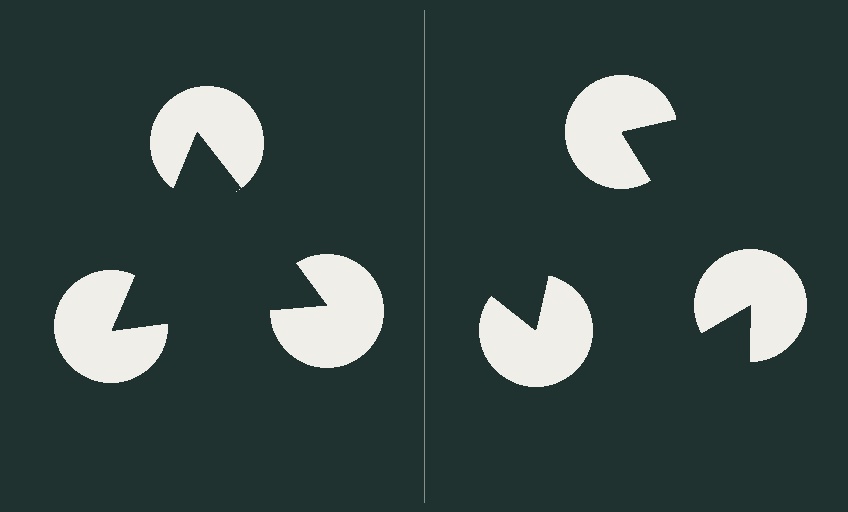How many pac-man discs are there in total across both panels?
6 — 3 on each side.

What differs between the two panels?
The pac-man discs are positioned identically on both sides; only the wedge orientations differ. On the left they align to a triangle; on the right they are misaligned.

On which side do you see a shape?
An illusory triangle appears on the left side. On the right side the wedge cuts are rotated, so no coherent shape forms.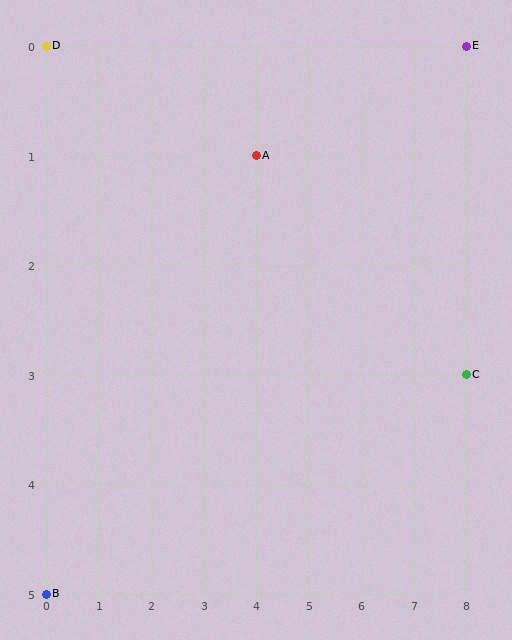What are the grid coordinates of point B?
Point B is at grid coordinates (0, 5).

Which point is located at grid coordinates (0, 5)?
Point B is at (0, 5).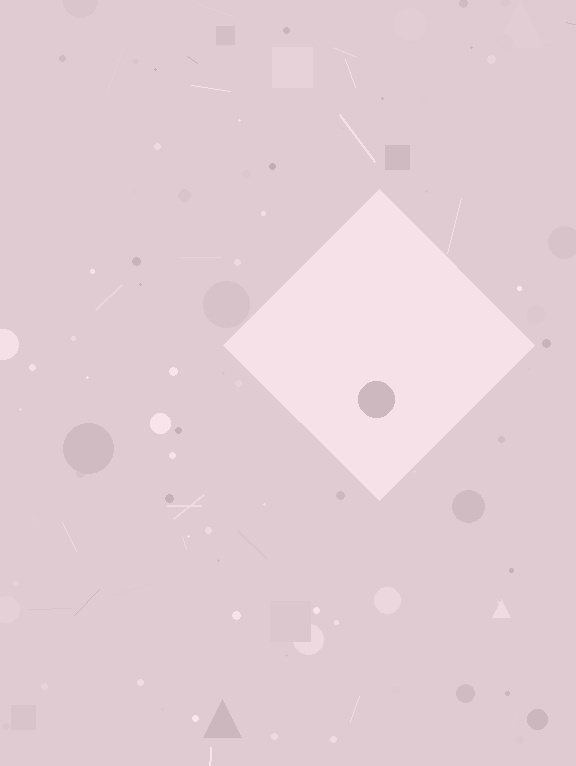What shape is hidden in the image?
A diamond is hidden in the image.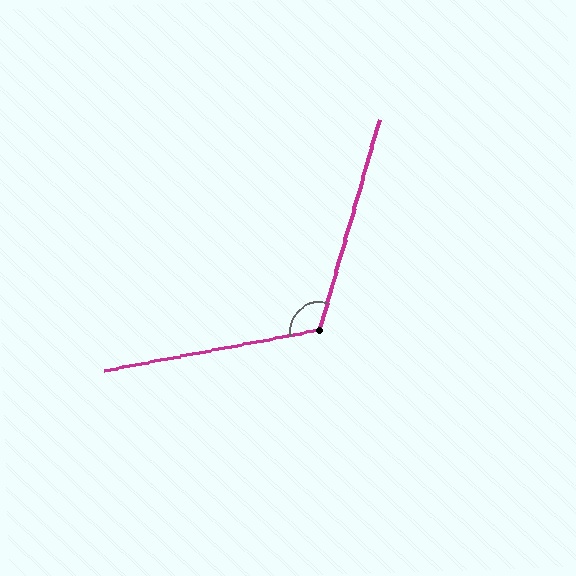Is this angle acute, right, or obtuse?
It is obtuse.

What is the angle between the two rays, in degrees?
Approximately 117 degrees.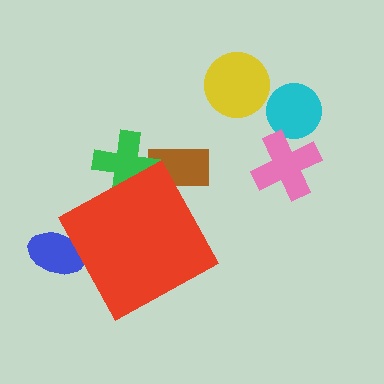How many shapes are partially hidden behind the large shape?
3 shapes are partially hidden.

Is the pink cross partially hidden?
No, the pink cross is fully visible.